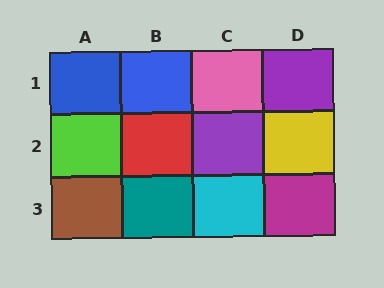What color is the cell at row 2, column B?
Red.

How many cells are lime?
1 cell is lime.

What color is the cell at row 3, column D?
Magenta.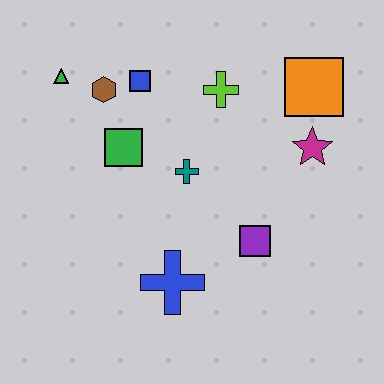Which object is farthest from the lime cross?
The blue cross is farthest from the lime cross.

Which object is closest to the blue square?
The brown hexagon is closest to the blue square.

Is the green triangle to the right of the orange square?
No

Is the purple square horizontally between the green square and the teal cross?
No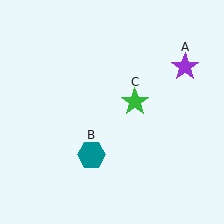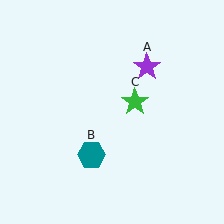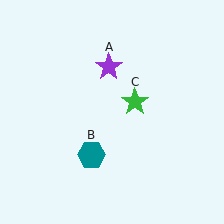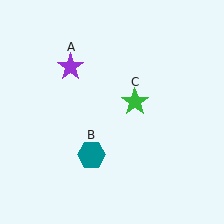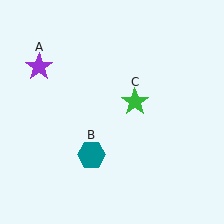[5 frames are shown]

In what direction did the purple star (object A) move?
The purple star (object A) moved left.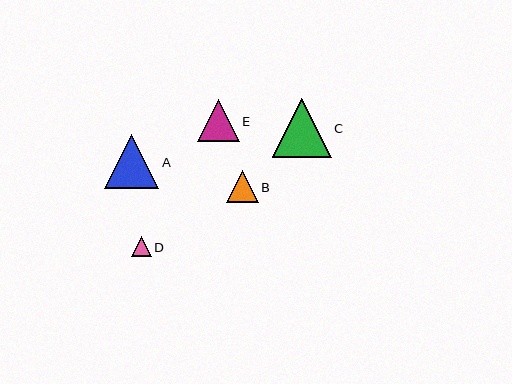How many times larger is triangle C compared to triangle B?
Triangle C is approximately 1.9 times the size of triangle B.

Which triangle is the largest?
Triangle C is the largest with a size of approximately 59 pixels.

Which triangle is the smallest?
Triangle D is the smallest with a size of approximately 20 pixels.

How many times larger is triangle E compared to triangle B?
Triangle E is approximately 1.3 times the size of triangle B.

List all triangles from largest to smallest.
From largest to smallest: C, A, E, B, D.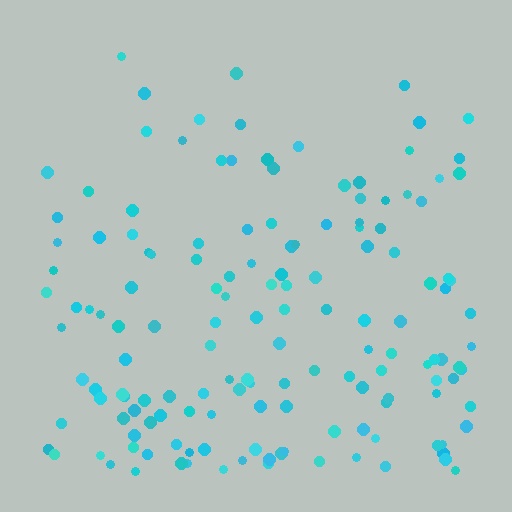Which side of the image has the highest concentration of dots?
The bottom.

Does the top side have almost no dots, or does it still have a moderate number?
Still a moderate number, just noticeably fewer than the bottom.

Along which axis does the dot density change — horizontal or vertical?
Vertical.